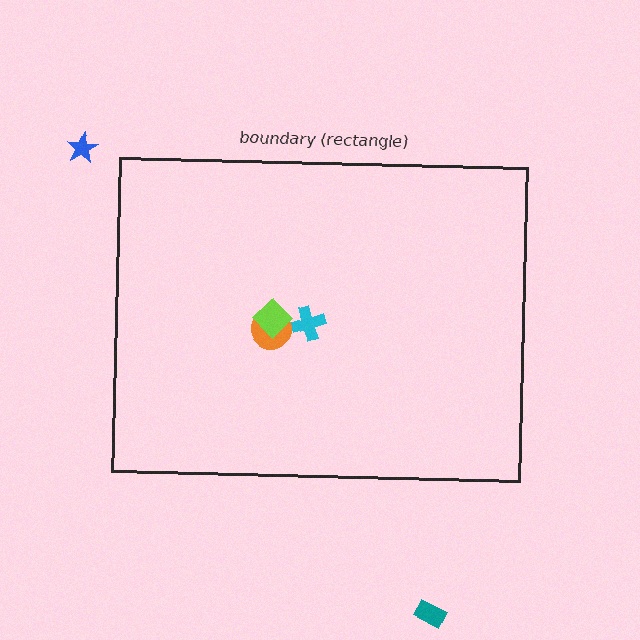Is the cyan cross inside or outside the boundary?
Inside.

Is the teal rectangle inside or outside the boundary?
Outside.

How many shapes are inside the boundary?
3 inside, 2 outside.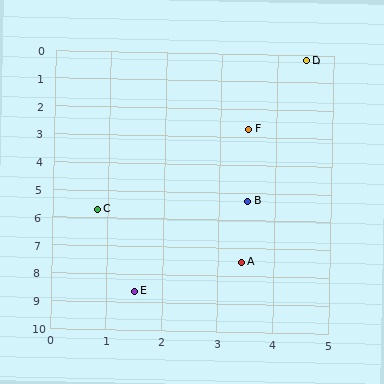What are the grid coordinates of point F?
Point F is at approximately (3.5, 2.7).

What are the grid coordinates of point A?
Point A is at approximately (3.4, 7.5).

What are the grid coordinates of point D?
Point D is at approximately (4.5, 0.2).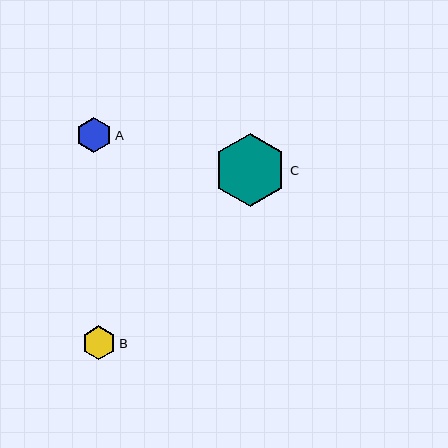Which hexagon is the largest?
Hexagon C is the largest with a size of approximately 73 pixels.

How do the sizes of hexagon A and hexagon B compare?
Hexagon A and hexagon B are approximately the same size.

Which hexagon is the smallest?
Hexagon B is the smallest with a size of approximately 34 pixels.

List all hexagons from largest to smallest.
From largest to smallest: C, A, B.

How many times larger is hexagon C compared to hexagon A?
Hexagon C is approximately 2.0 times the size of hexagon A.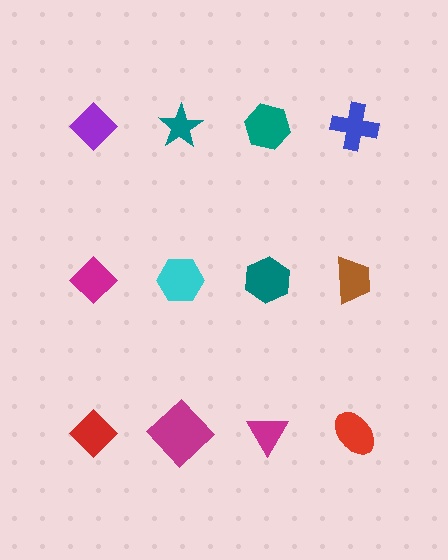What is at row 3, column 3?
A magenta triangle.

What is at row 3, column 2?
A magenta diamond.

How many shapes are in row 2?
4 shapes.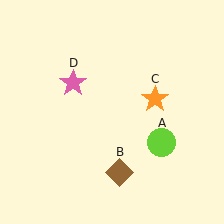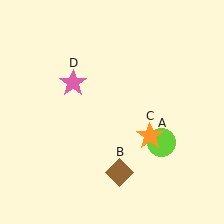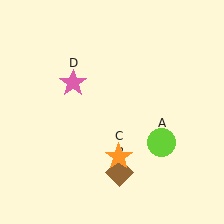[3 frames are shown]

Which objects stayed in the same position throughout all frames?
Lime circle (object A) and brown diamond (object B) and pink star (object D) remained stationary.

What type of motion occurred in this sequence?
The orange star (object C) rotated clockwise around the center of the scene.